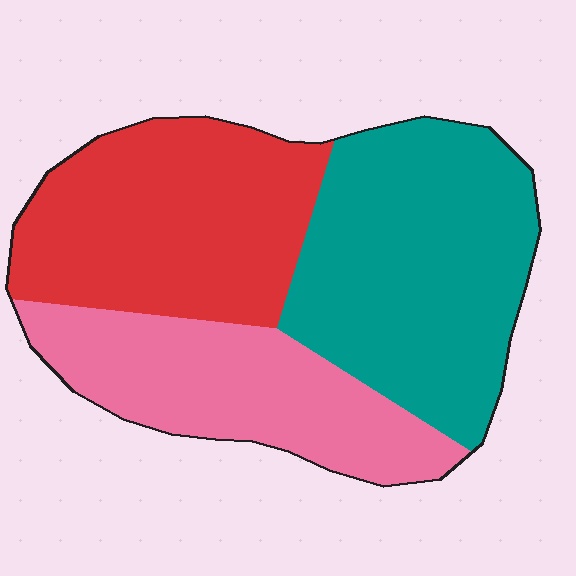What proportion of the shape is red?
Red covers around 35% of the shape.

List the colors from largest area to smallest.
From largest to smallest: teal, red, pink.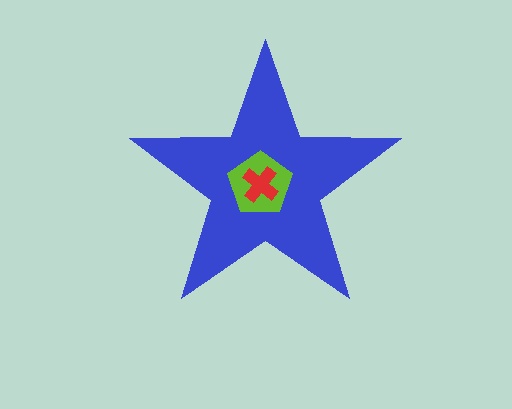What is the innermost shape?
The red cross.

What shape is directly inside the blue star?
The lime pentagon.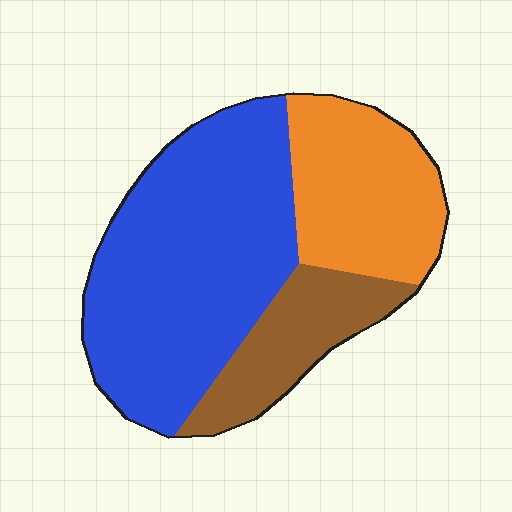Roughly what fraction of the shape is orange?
Orange covers about 25% of the shape.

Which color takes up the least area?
Brown, at roughly 20%.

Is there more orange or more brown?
Orange.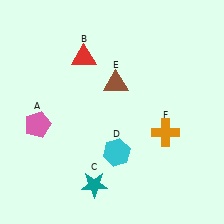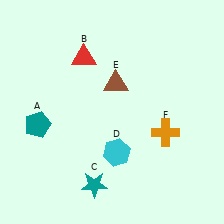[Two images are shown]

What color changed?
The pentagon (A) changed from pink in Image 1 to teal in Image 2.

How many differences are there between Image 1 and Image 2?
There is 1 difference between the two images.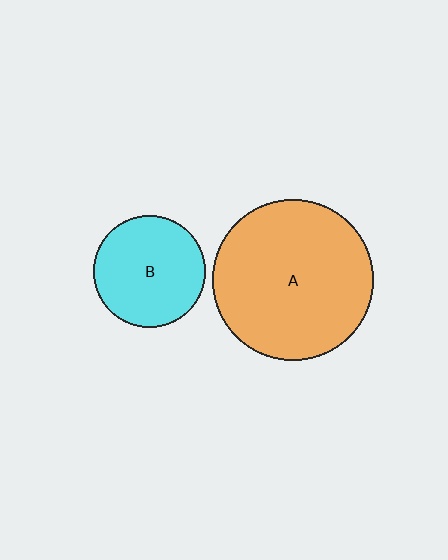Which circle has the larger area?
Circle A (orange).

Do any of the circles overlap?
No, none of the circles overlap.